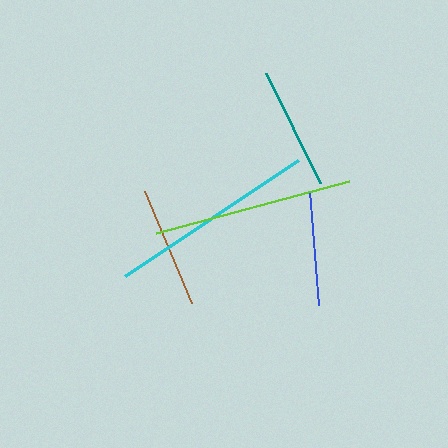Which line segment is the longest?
The cyan line is the longest at approximately 208 pixels.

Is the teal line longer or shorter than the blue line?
The teal line is longer than the blue line.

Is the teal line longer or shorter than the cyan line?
The cyan line is longer than the teal line.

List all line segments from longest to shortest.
From longest to shortest: cyan, lime, teal, brown, blue.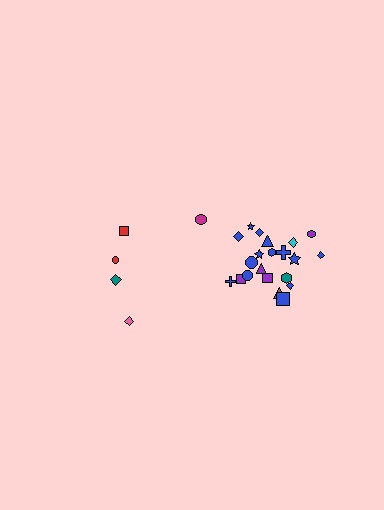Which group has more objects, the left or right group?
The right group.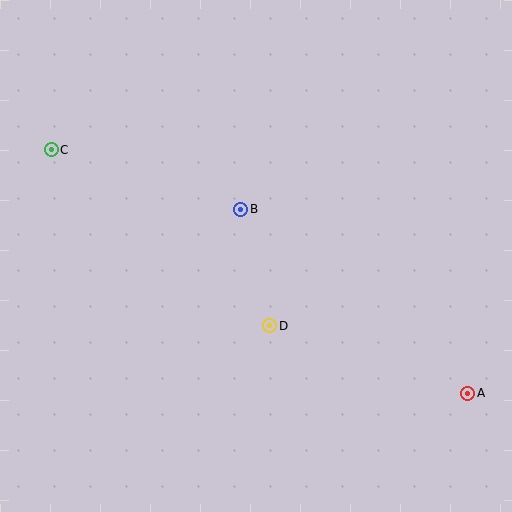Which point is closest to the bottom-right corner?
Point A is closest to the bottom-right corner.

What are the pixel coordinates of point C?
Point C is at (51, 150).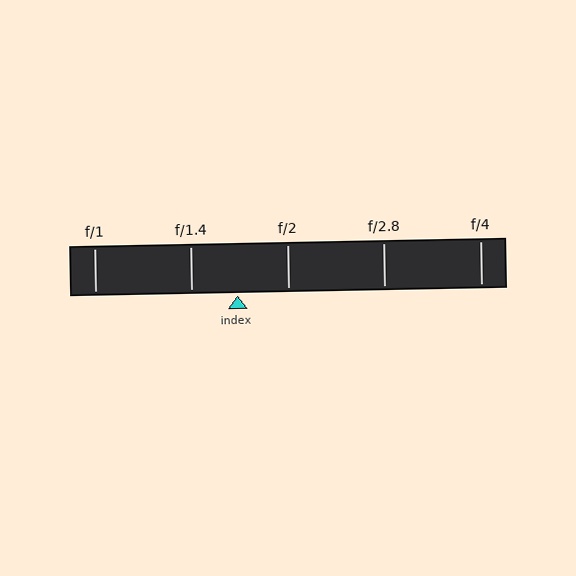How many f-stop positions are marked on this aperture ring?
There are 5 f-stop positions marked.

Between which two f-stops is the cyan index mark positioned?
The index mark is between f/1.4 and f/2.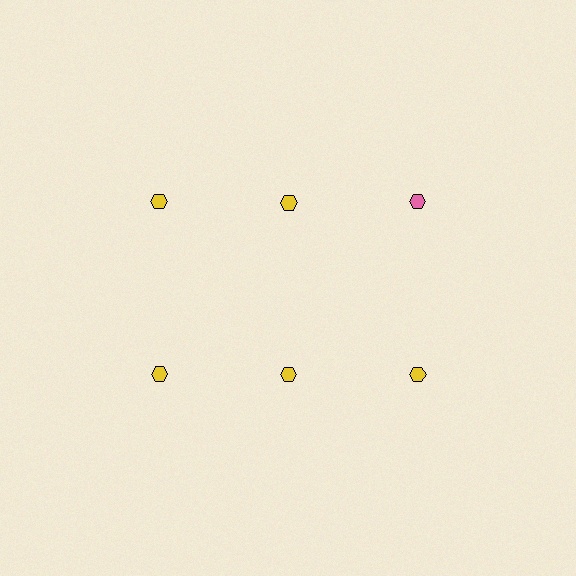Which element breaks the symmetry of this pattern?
The pink hexagon in the top row, center column breaks the symmetry. All other shapes are yellow hexagons.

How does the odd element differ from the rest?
It has a different color: pink instead of yellow.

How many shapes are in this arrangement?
There are 6 shapes arranged in a grid pattern.